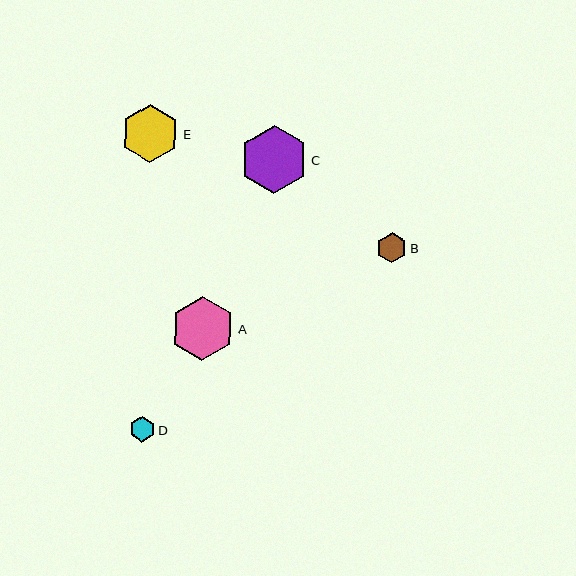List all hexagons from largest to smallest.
From largest to smallest: C, A, E, B, D.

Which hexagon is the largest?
Hexagon C is the largest with a size of approximately 68 pixels.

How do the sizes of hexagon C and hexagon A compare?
Hexagon C and hexagon A are approximately the same size.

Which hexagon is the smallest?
Hexagon D is the smallest with a size of approximately 25 pixels.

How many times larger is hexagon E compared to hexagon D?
Hexagon E is approximately 2.3 times the size of hexagon D.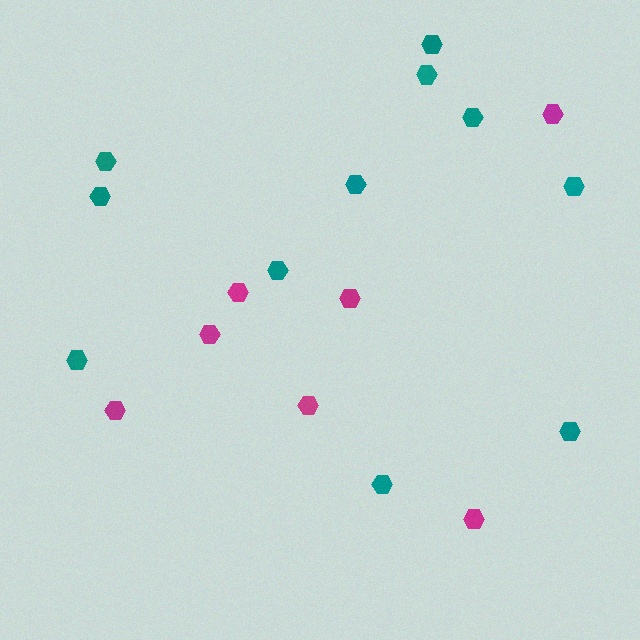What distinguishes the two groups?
There are 2 groups: one group of teal hexagons (11) and one group of magenta hexagons (7).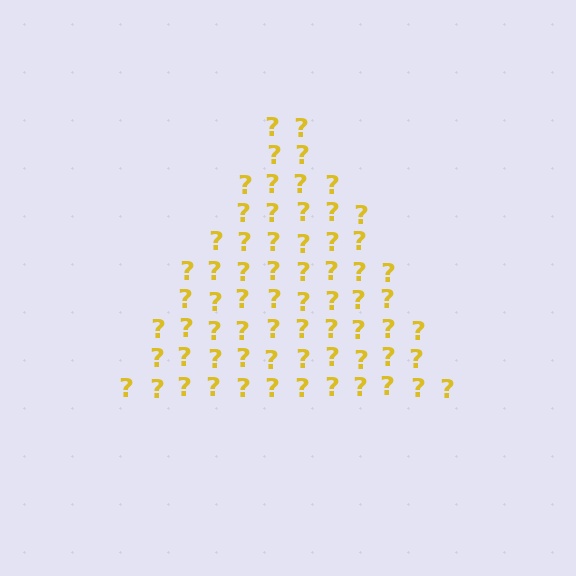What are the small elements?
The small elements are question marks.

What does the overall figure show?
The overall figure shows a triangle.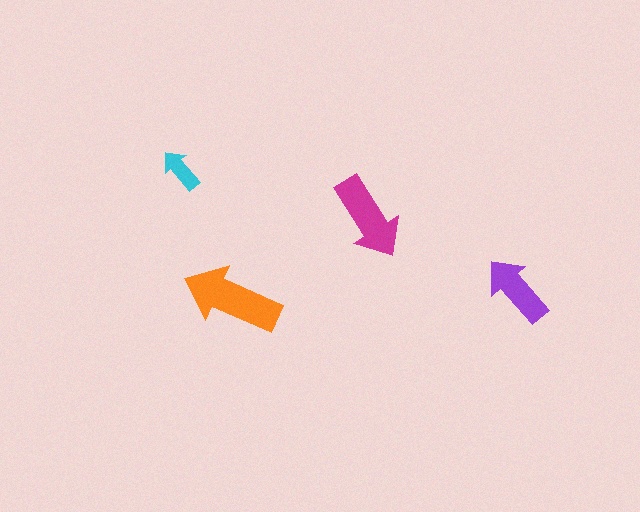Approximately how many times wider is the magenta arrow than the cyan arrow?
About 2 times wider.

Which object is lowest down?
The orange arrow is bottommost.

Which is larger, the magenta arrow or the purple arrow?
The magenta one.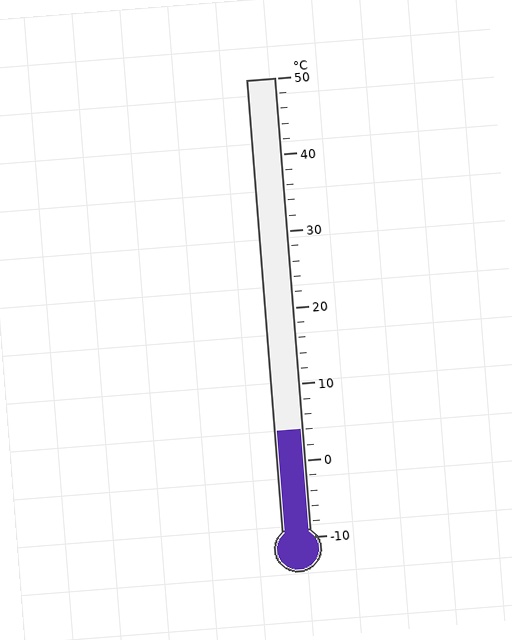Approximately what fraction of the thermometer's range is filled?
The thermometer is filled to approximately 25% of its range.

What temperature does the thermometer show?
The thermometer shows approximately 4°C.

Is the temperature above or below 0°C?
The temperature is above 0°C.